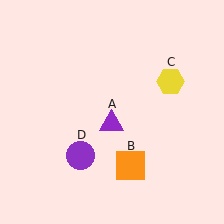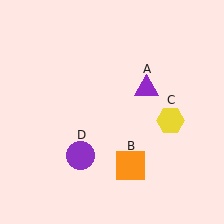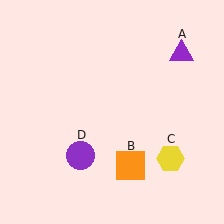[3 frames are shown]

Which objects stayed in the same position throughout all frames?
Orange square (object B) and purple circle (object D) remained stationary.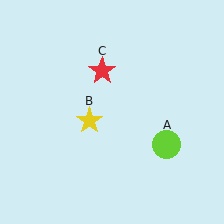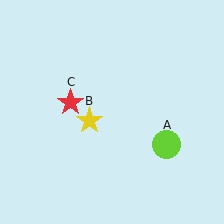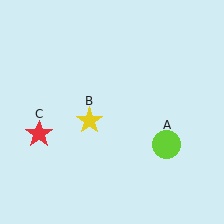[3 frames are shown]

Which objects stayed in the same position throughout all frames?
Lime circle (object A) and yellow star (object B) remained stationary.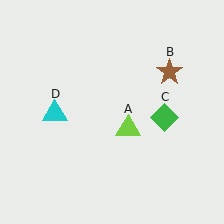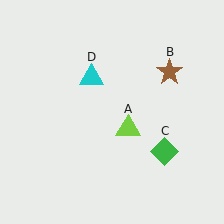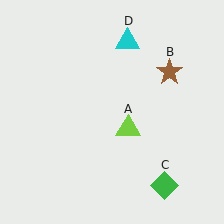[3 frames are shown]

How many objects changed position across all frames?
2 objects changed position: green diamond (object C), cyan triangle (object D).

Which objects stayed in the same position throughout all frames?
Lime triangle (object A) and brown star (object B) remained stationary.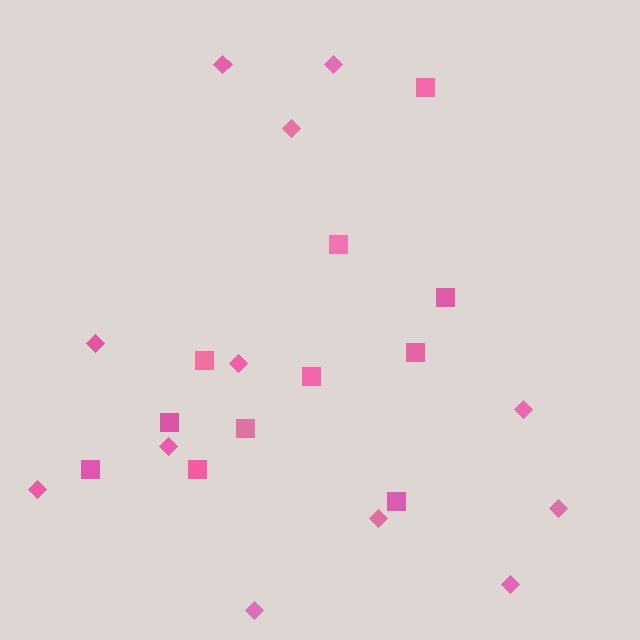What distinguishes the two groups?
There are 2 groups: one group of diamonds (12) and one group of squares (11).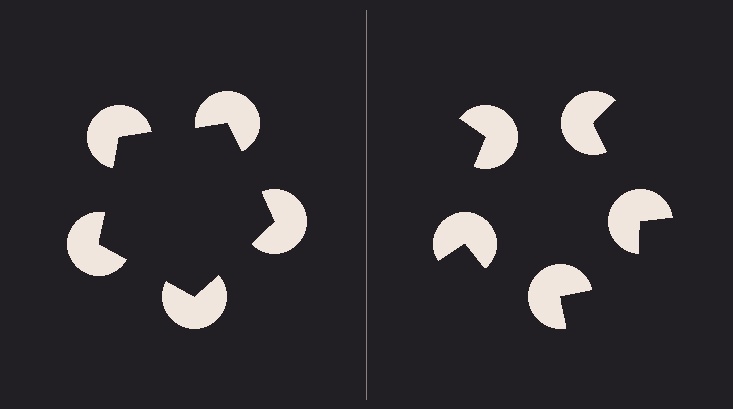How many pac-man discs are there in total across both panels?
10 — 5 on each side.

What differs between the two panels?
The pac-man discs are positioned identically on both sides; only the wedge orientations differ. On the left they align to a pentagon; on the right they are misaligned.